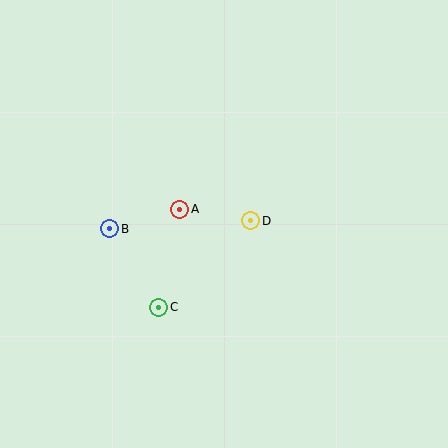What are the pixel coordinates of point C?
Point C is at (159, 307).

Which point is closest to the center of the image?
Point D at (251, 221) is closest to the center.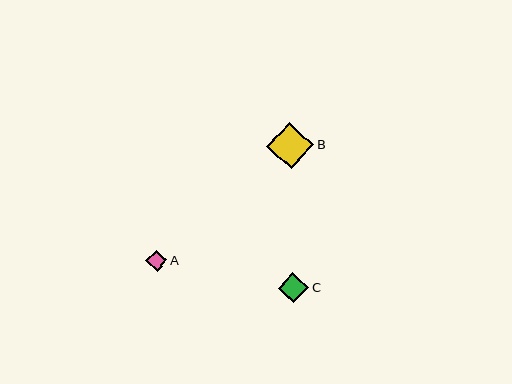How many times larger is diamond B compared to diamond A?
Diamond B is approximately 2.2 times the size of diamond A.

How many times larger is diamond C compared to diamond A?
Diamond C is approximately 1.4 times the size of diamond A.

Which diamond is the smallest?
Diamond A is the smallest with a size of approximately 21 pixels.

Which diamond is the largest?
Diamond B is the largest with a size of approximately 47 pixels.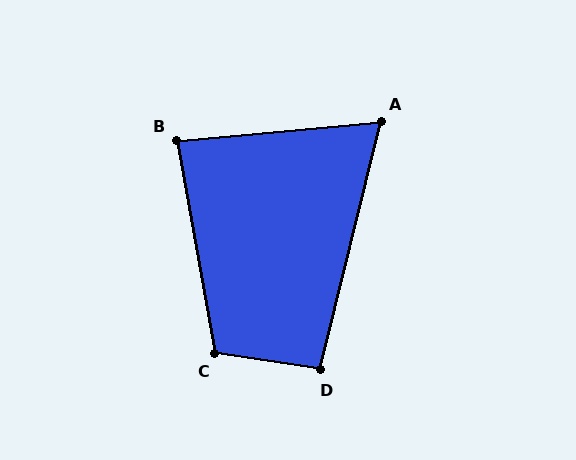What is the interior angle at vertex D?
Approximately 95 degrees (approximately right).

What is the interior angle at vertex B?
Approximately 85 degrees (approximately right).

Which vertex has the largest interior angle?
C, at approximately 109 degrees.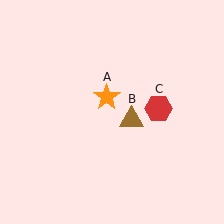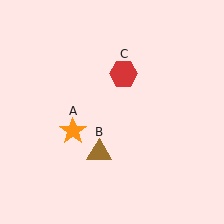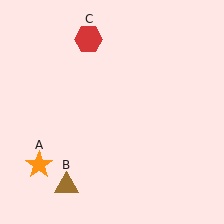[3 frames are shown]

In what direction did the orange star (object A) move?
The orange star (object A) moved down and to the left.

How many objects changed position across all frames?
3 objects changed position: orange star (object A), brown triangle (object B), red hexagon (object C).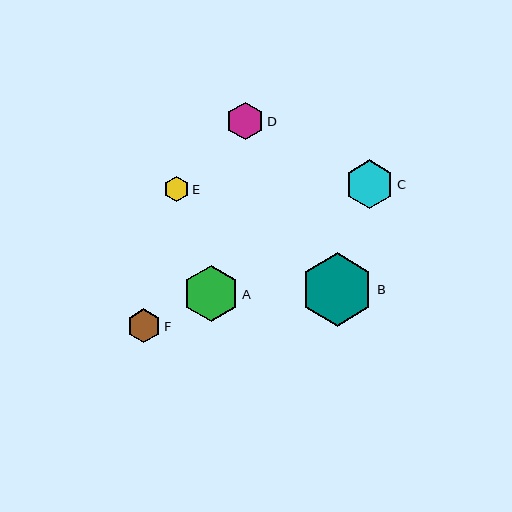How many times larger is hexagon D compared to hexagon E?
Hexagon D is approximately 1.5 times the size of hexagon E.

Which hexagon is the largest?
Hexagon B is the largest with a size of approximately 73 pixels.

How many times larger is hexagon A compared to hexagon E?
Hexagon A is approximately 2.2 times the size of hexagon E.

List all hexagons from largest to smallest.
From largest to smallest: B, A, C, D, F, E.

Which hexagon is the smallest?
Hexagon E is the smallest with a size of approximately 25 pixels.